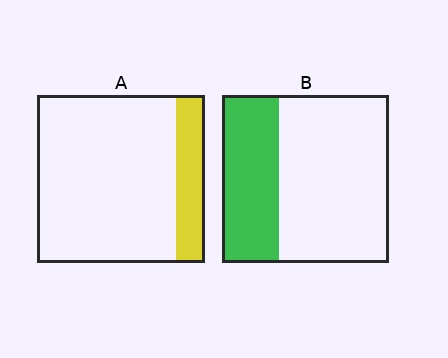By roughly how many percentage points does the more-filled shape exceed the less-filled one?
By roughly 15 percentage points (B over A).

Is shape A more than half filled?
No.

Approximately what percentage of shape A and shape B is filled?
A is approximately 15% and B is approximately 35%.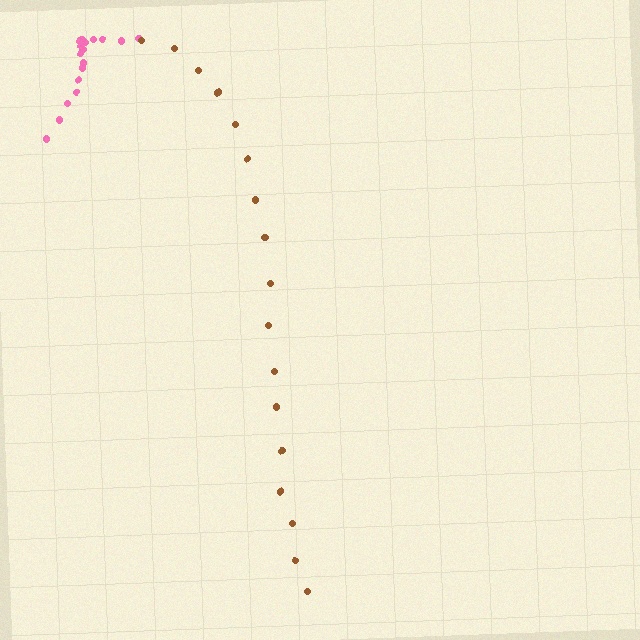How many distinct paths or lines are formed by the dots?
There are 2 distinct paths.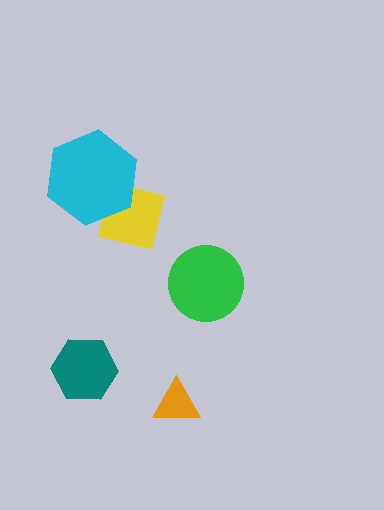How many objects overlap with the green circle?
0 objects overlap with the green circle.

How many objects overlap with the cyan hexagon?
1 object overlaps with the cyan hexagon.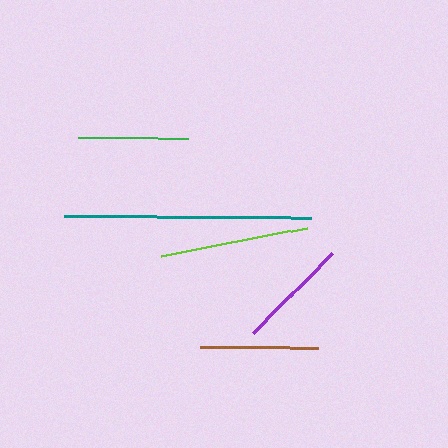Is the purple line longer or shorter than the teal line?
The teal line is longer than the purple line.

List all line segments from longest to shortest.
From longest to shortest: teal, lime, brown, purple, green.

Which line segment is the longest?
The teal line is the longest at approximately 247 pixels.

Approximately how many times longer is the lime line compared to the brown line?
The lime line is approximately 1.3 times the length of the brown line.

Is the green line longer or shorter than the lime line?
The lime line is longer than the green line.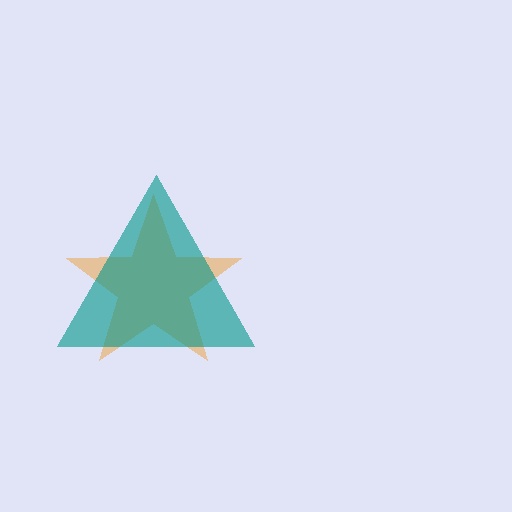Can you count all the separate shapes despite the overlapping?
Yes, there are 2 separate shapes.